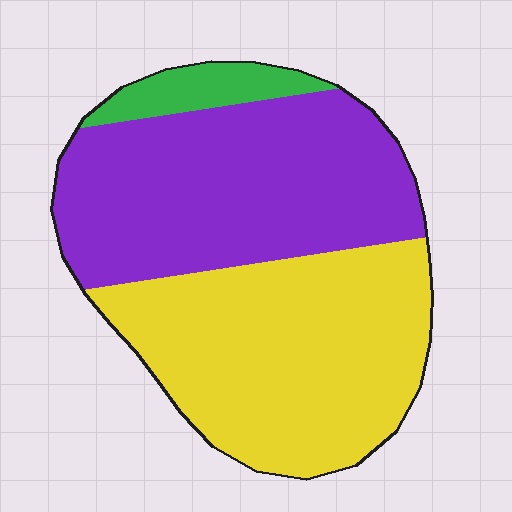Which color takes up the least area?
Green, at roughly 5%.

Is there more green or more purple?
Purple.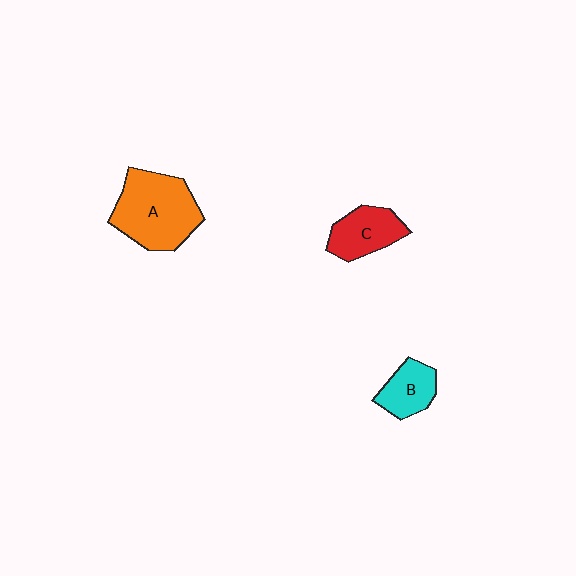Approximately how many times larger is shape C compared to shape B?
Approximately 1.2 times.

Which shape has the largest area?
Shape A (orange).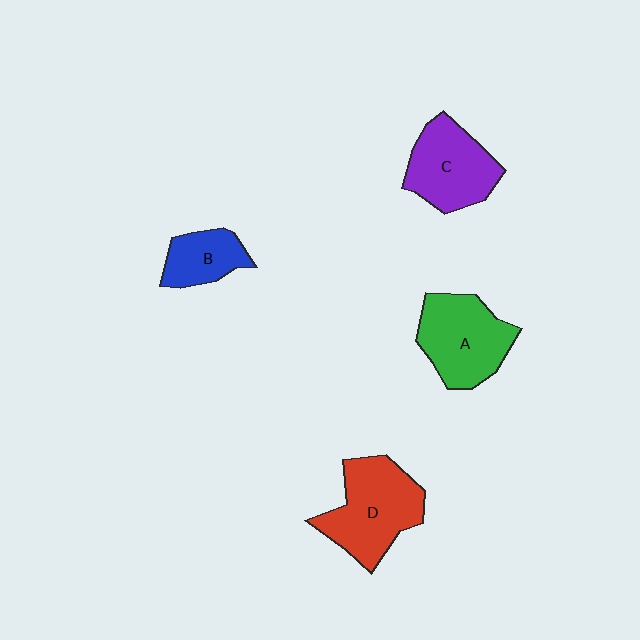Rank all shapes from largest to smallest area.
From largest to smallest: D (red), A (green), C (purple), B (blue).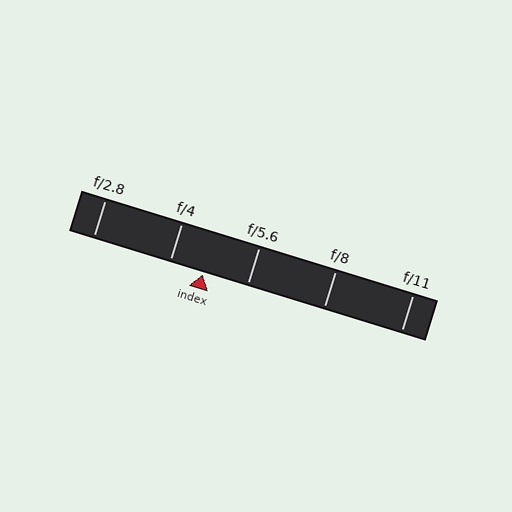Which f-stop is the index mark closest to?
The index mark is closest to f/4.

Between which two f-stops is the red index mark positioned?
The index mark is between f/4 and f/5.6.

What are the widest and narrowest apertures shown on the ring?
The widest aperture shown is f/2.8 and the narrowest is f/11.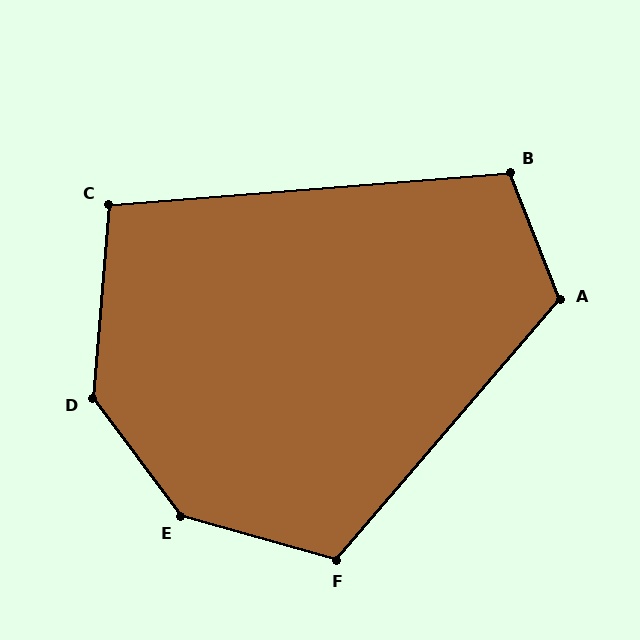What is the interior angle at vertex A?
Approximately 118 degrees (obtuse).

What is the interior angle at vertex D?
Approximately 138 degrees (obtuse).